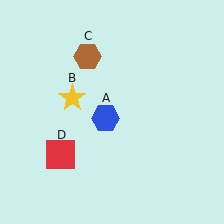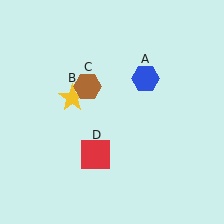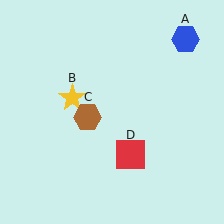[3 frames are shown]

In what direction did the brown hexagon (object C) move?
The brown hexagon (object C) moved down.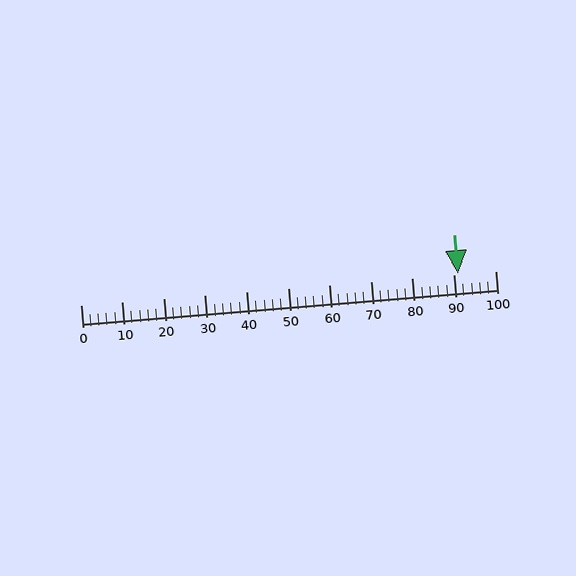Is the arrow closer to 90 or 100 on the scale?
The arrow is closer to 90.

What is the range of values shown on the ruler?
The ruler shows values from 0 to 100.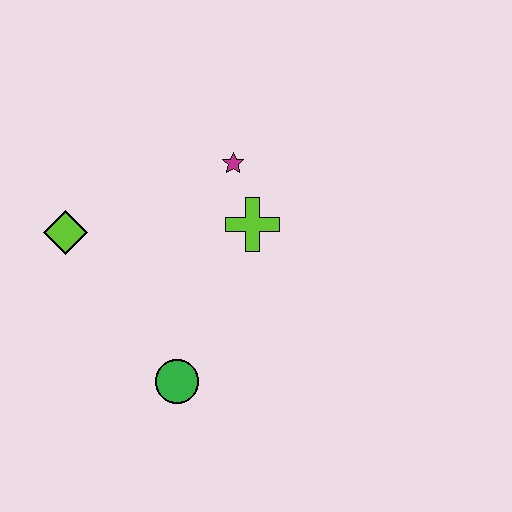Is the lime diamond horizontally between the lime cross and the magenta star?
No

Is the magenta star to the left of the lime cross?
Yes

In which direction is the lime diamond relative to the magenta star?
The lime diamond is to the left of the magenta star.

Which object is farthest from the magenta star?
The green circle is farthest from the magenta star.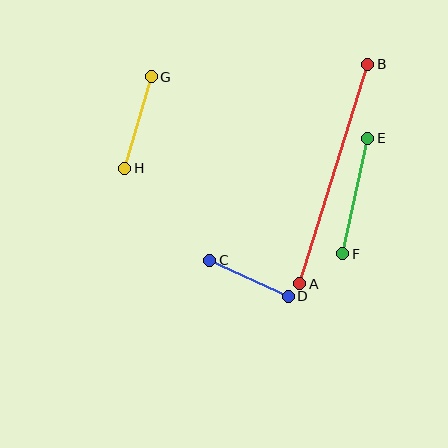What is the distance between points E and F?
The distance is approximately 118 pixels.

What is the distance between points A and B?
The distance is approximately 230 pixels.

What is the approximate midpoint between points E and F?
The midpoint is at approximately (355, 196) pixels.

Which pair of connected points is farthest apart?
Points A and B are farthest apart.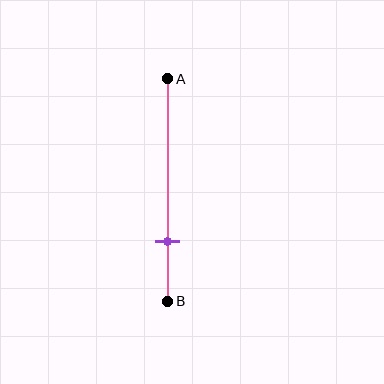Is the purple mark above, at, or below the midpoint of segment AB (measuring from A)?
The purple mark is below the midpoint of segment AB.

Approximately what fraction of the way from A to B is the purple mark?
The purple mark is approximately 75% of the way from A to B.